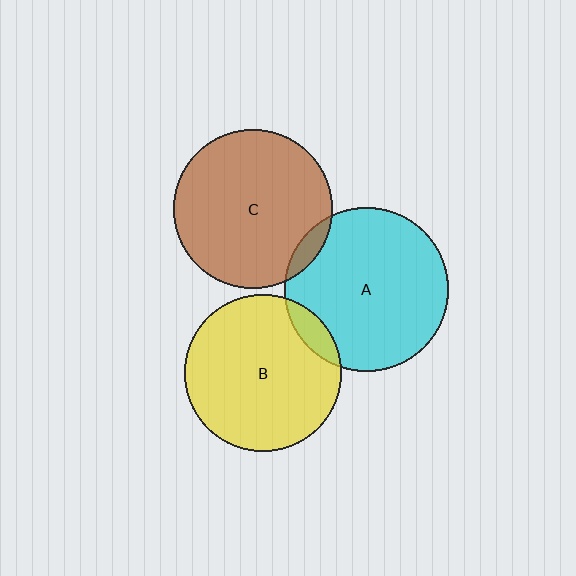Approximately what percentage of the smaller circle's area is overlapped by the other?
Approximately 10%.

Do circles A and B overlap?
Yes.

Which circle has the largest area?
Circle A (cyan).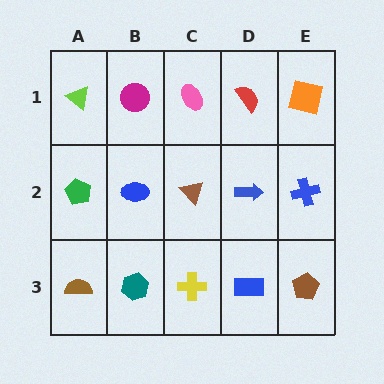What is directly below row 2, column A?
A brown semicircle.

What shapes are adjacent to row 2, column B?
A magenta circle (row 1, column B), a teal hexagon (row 3, column B), a green pentagon (row 2, column A), a brown triangle (row 2, column C).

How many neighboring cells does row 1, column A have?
2.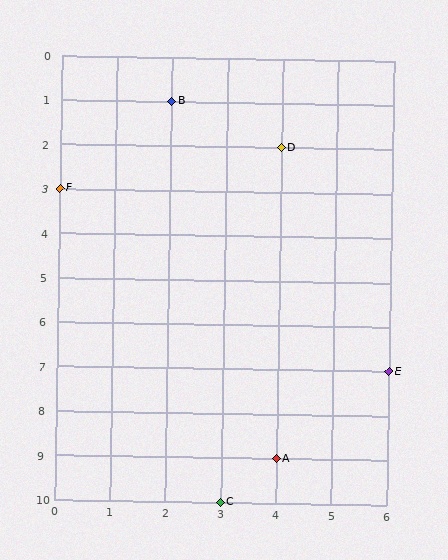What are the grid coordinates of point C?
Point C is at grid coordinates (3, 10).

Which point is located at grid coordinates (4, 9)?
Point A is at (4, 9).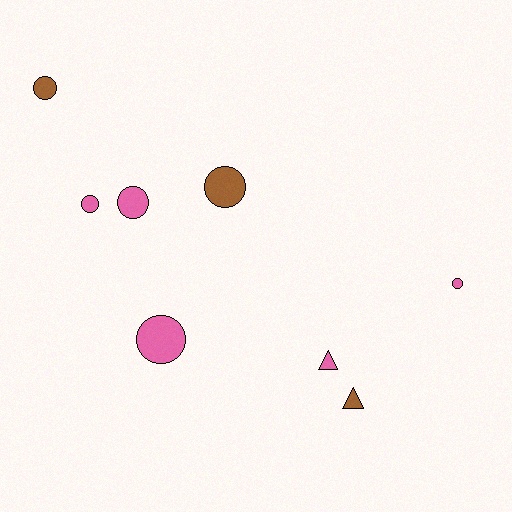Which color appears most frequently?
Pink, with 5 objects.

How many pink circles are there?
There are 4 pink circles.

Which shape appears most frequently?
Circle, with 6 objects.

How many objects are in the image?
There are 8 objects.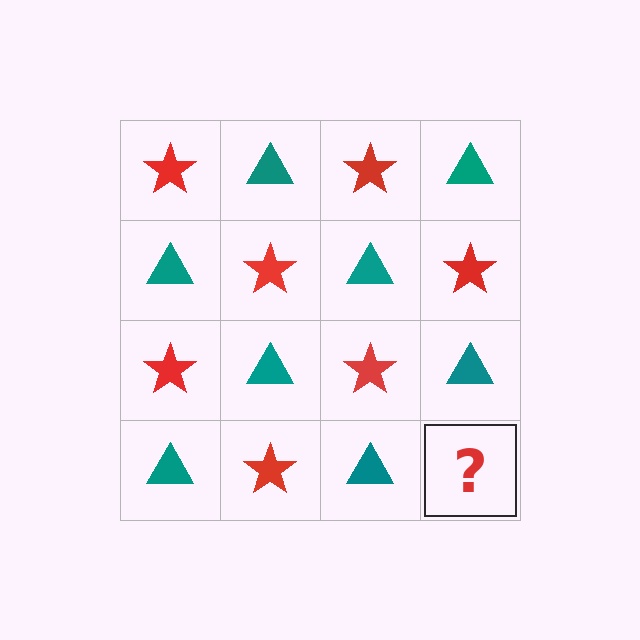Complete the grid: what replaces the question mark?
The question mark should be replaced with a red star.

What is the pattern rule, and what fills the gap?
The rule is that it alternates red star and teal triangle in a checkerboard pattern. The gap should be filled with a red star.